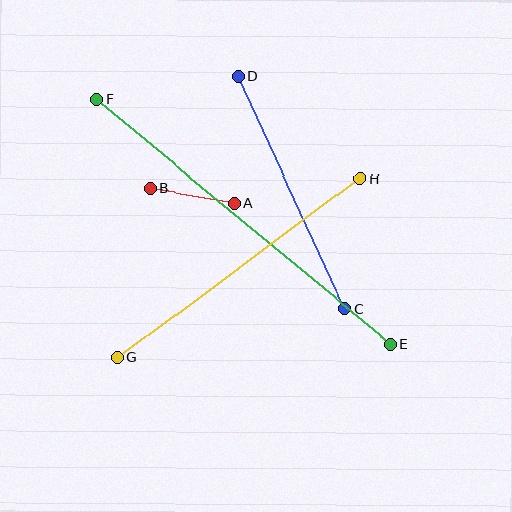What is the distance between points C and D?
The distance is approximately 255 pixels.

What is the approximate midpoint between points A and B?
The midpoint is at approximately (193, 196) pixels.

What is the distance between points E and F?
The distance is approximately 383 pixels.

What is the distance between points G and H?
The distance is approximately 302 pixels.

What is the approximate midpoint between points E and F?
The midpoint is at approximately (244, 222) pixels.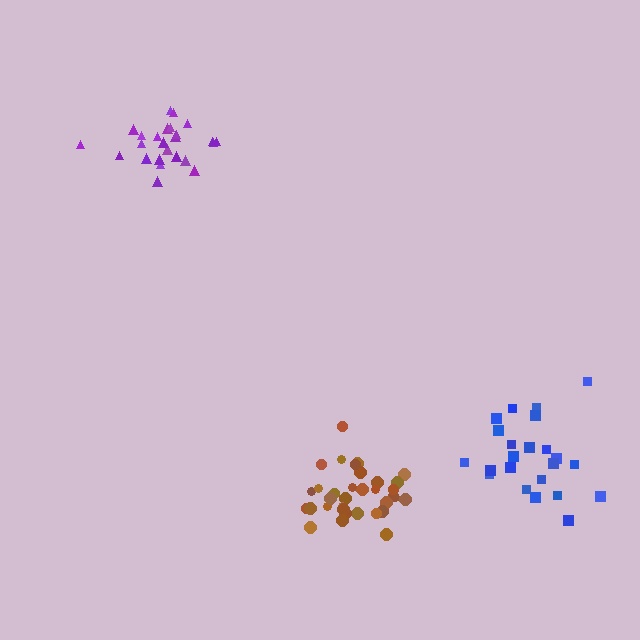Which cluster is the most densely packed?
Brown.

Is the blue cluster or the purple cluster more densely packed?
Purple.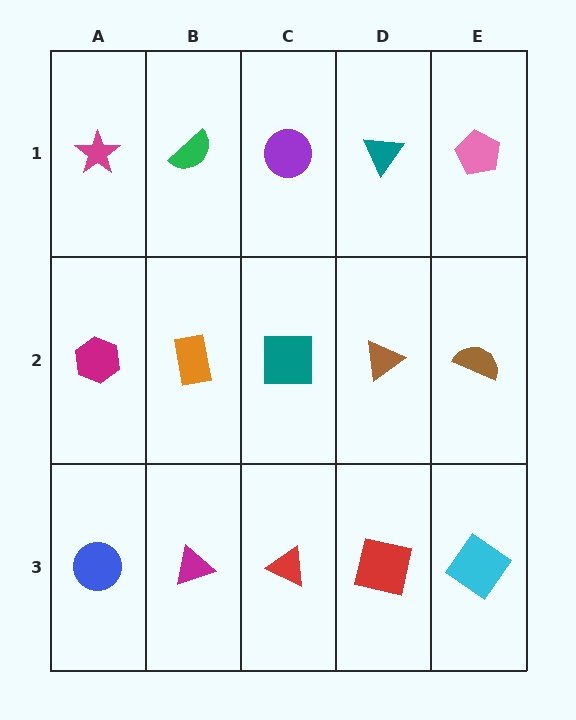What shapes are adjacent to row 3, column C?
A teal square (row 2, column C), a magenta triangle (row 3, column B), a red square (row 3, column D).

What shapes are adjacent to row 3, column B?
An orange rectangle (row 2, column B), a blue circle (row 3, column A), a red triangle (row 3, column C).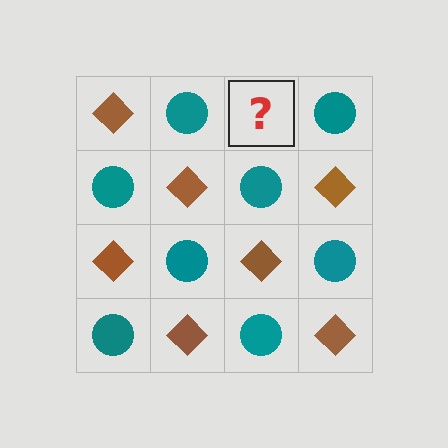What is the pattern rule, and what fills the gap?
The rule is that it alternates brown diamond and teal circle in a checkerboard pattern. The gap should be filled with a brown diamond.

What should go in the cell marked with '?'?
The missing cell should contain a brown diamond.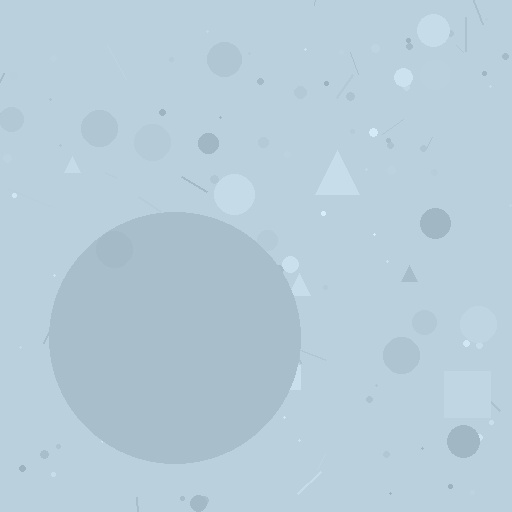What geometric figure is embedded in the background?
A circle is embedded in the background.